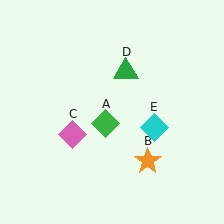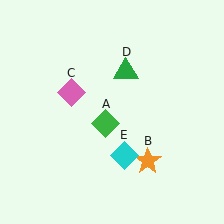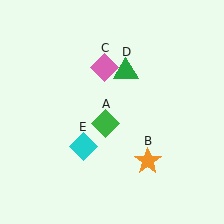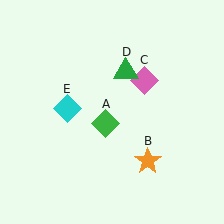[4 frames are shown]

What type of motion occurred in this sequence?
The pink diamond (object C), cyan diamond (object E) rotated clockwise around the center of the scene.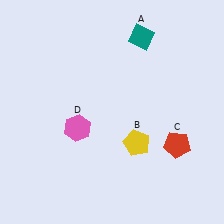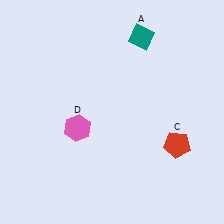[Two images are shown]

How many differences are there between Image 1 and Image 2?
There is 1 difference between the two images.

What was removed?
The yellow pentagon (B) was removed in Image 2.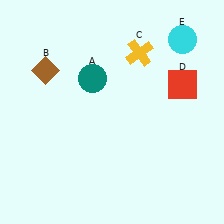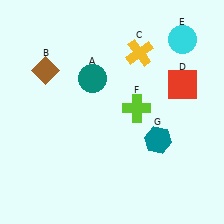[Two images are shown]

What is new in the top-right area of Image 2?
A lime cross (F) was added in the top-right area of Image 2.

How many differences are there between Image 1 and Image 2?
There are 2 differences between the two images.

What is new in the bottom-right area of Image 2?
A teal hexagon (G) was added in the bottom-right area of Image 2.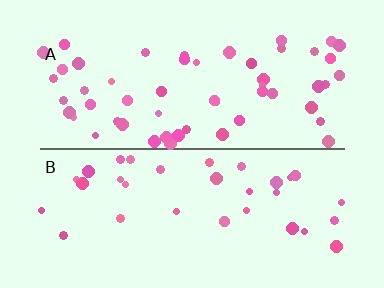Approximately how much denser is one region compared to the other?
Approximately 1.6× — region A over region B.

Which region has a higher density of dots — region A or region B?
A (the top).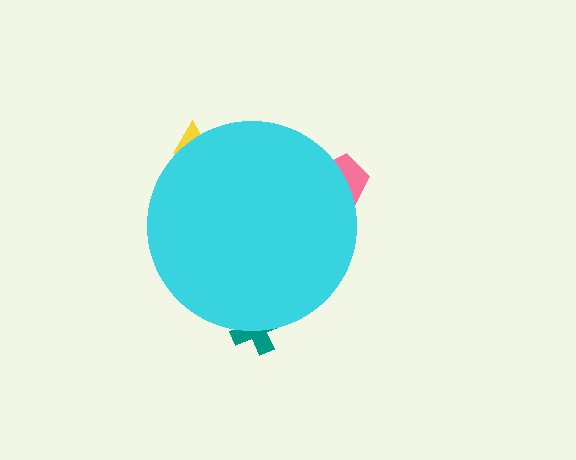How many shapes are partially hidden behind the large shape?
3 shapes are partially hidden.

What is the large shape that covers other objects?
A cyan circle.